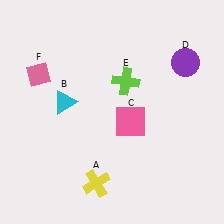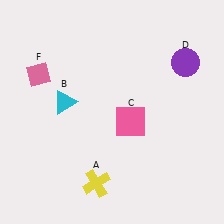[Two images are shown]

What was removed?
The lime cross (E) was removed in Image 2.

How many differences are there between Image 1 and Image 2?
There is 1 difference between the two images.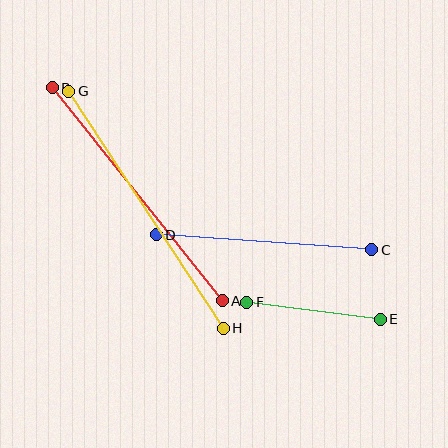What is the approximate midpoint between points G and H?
The midpoint is at approximately (146, 210) pixels.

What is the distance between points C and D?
The distance is approximately 216 pixels.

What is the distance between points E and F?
The distance is approximately 134 pixels.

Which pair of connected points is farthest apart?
Points G and H are farthest apart.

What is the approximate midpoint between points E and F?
The midpoint is at approximately (313, 311) pixels.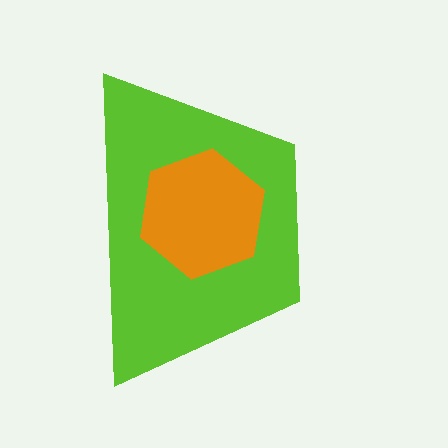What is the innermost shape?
The orange hexagon.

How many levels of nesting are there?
2.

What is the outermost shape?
The lime trapezoid.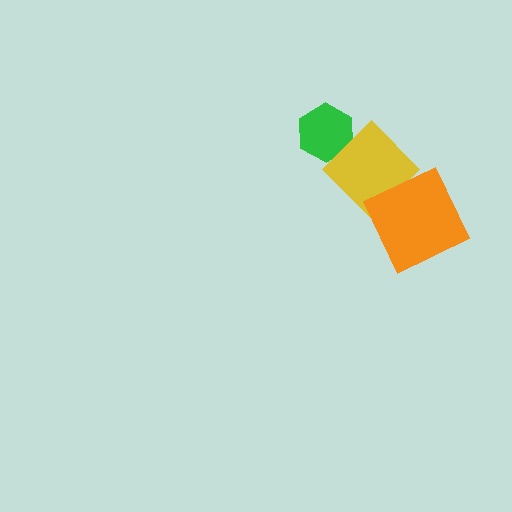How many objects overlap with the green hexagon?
1 object overlaps with the green hexagon.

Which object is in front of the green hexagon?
The yellow diamond is in front of the green hexagon.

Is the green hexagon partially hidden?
Yes, it is partially covered by another shape.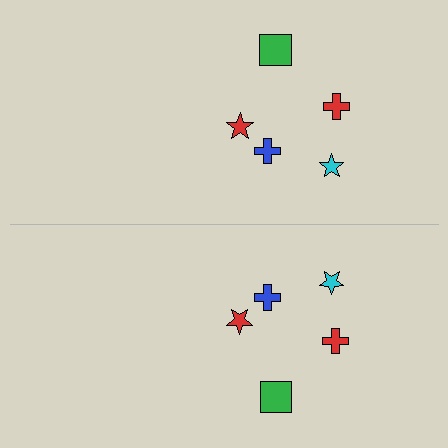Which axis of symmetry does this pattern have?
The pattern has a horizontal axis of symmetry running through the center of the image.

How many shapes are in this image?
There are 10 shapes in this image.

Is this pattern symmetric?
Yes, this pattern has bilateral (reflection) symmetry.